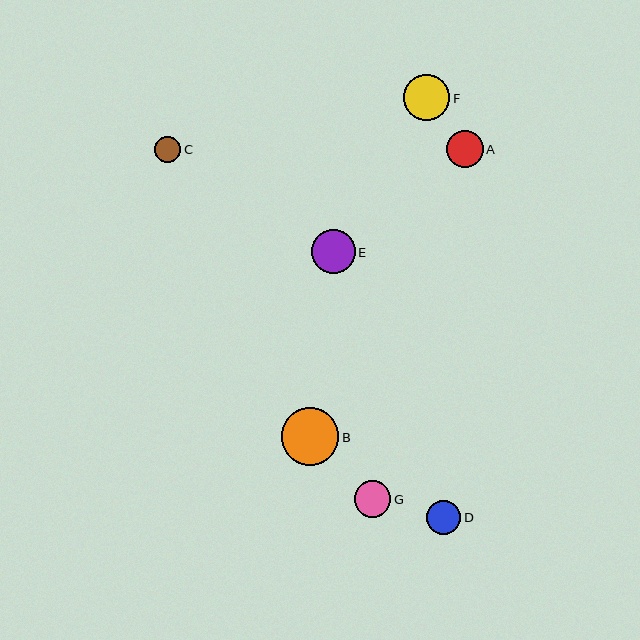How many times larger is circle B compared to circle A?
Circle B is approximately 1.6 times the size of circle A.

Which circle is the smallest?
Circle C is the smallest with a size of approximately 26 pixels.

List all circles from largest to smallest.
From largest to smallest: B, F, E, A, G, D, C.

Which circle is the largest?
Circle B is the largest with a size of approximately 58 pixels.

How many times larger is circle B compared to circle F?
Circle B is approximately 1.3 times the size of circle F.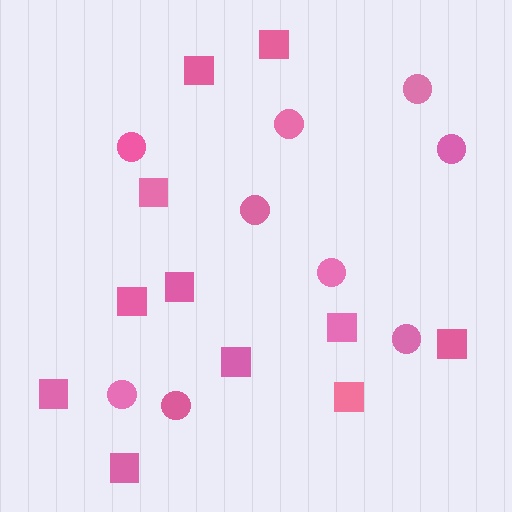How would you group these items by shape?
There are 2 groups: one group of circles (9) and one group of squares (11).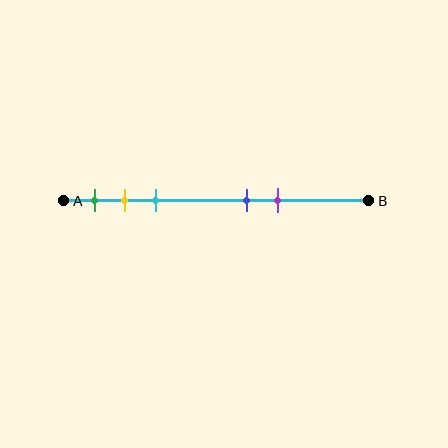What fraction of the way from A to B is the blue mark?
The blue mark is approximately 60% (0.6) of the way from A to B.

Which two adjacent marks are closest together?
The yellow and cyan marks are the closest adjacent pair.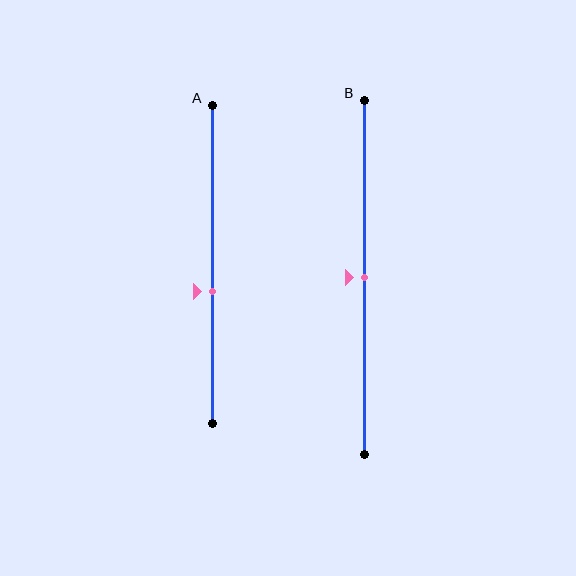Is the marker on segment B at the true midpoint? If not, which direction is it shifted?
Yes, the marker on segment B is at the true midpoint.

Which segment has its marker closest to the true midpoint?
Segment B has its marker closest to the true midpoint.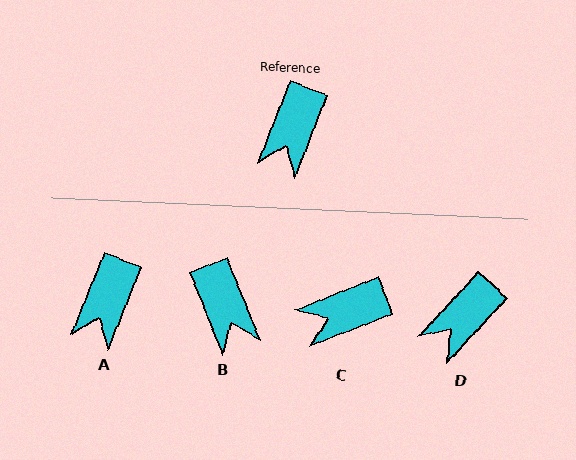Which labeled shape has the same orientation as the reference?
A.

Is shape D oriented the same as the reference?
No, it is off by about 21 degrees.